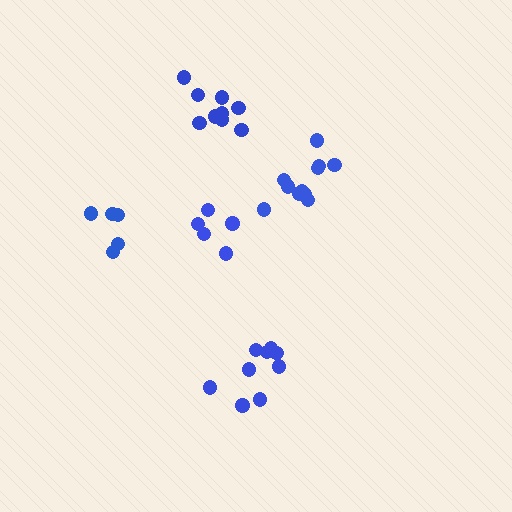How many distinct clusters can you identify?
There are 5 distinct clusters.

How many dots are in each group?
Group 1: 5 dots, Group 2: 9 dots, Group 3: 5 dots, Group 4: 11 dots, Group 5: 9 dots (39 total).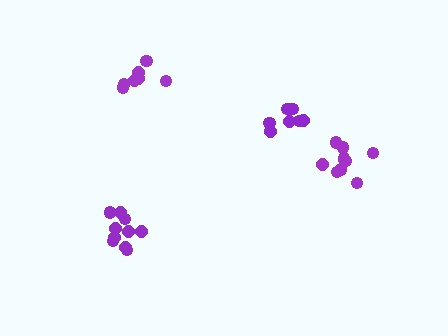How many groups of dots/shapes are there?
There are 4 groups.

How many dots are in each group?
Group 1: 10 dots, Group 2: 7 dots, Group 3: 10 dots, Group 4: 7 dots (34 total).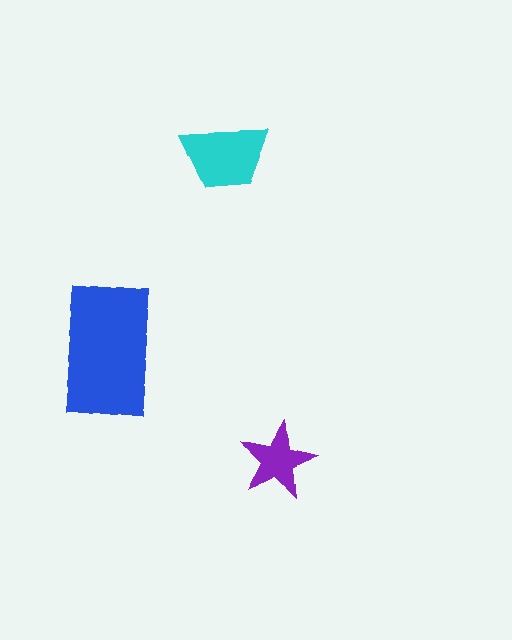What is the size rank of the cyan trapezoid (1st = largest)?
2nd.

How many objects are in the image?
There are 3 objects in the image.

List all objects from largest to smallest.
The blue rectangle, the cyan trapezoid, the purple star.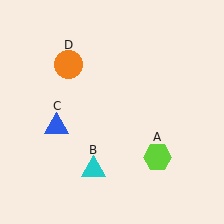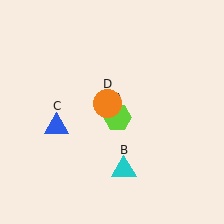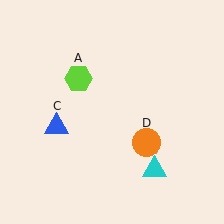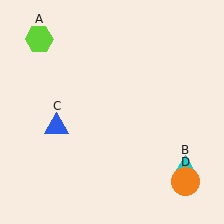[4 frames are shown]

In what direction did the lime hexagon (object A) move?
The lime hexagon (object A) moved up and to the left.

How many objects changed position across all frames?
3 objects changed position: lime hexagon (object A), cyan triangle (object B), orange circle (object D).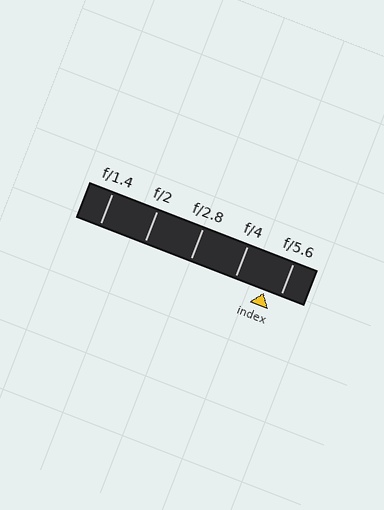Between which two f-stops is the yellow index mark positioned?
The index mark is between f/4 and f/5.6.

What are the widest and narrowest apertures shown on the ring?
The widest aperture shown is f/1.4 and the narrowest is f/5.6.